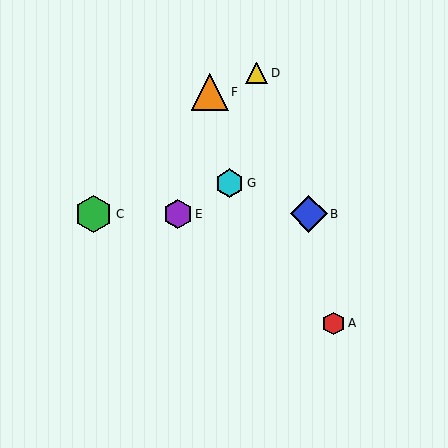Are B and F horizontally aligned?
No, B is at y≈214 and F is at y≈92.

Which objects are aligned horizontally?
Objects B, C, E are aligned horizontally.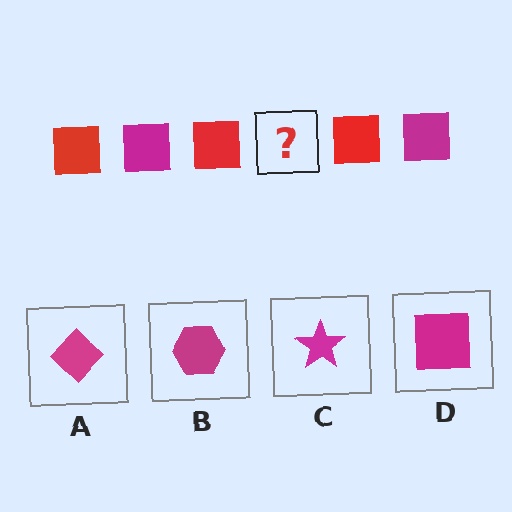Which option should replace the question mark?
Option D.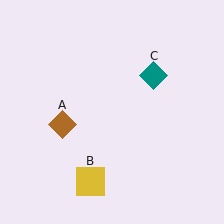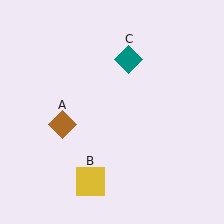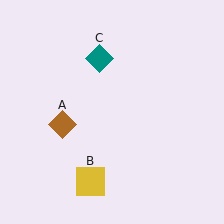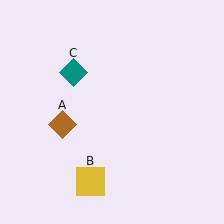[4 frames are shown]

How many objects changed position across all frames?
1 object changed position: teal diamond (object C).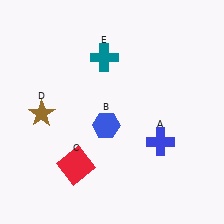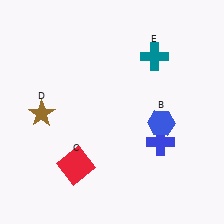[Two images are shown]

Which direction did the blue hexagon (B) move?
The blue hexagon (B) moved right.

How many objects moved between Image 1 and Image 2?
2 objects moved between the two images.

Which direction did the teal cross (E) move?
The teal cross (E) moved right.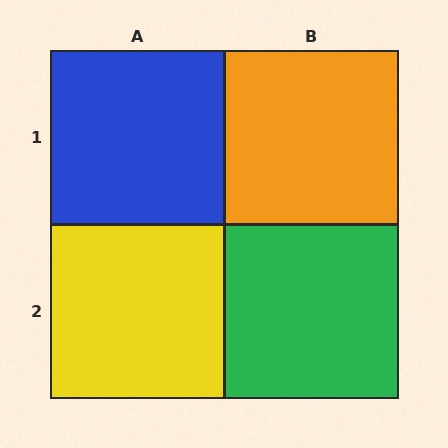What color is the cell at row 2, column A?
Yellow.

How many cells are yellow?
1 cell is yellow.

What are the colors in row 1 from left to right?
Blue, orange.